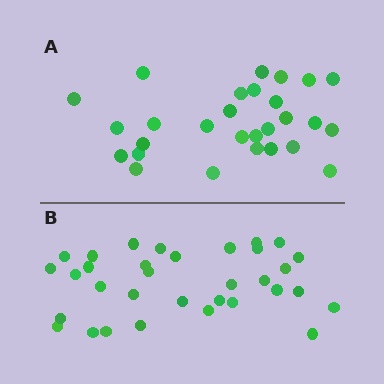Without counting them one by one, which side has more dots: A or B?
Region B (the bottom region) has more dots.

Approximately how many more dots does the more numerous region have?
Region B has about 5 more dots than region A.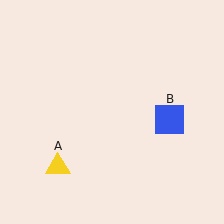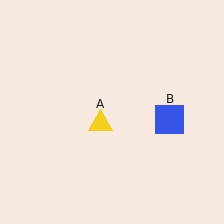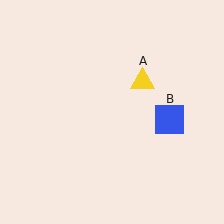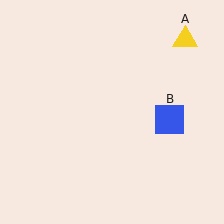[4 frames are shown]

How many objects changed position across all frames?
1 object changed position: yellow triangle (object A).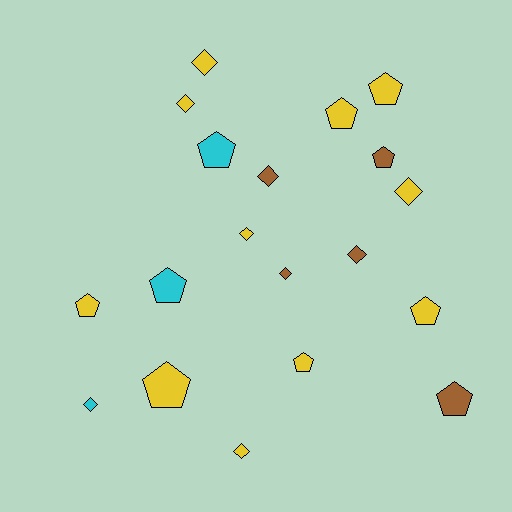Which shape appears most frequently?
Pentagon, with 10 objects.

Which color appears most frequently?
Yellow, with 11 objects.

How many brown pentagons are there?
There are 2 brown pentagons.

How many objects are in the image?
There are 19 objects.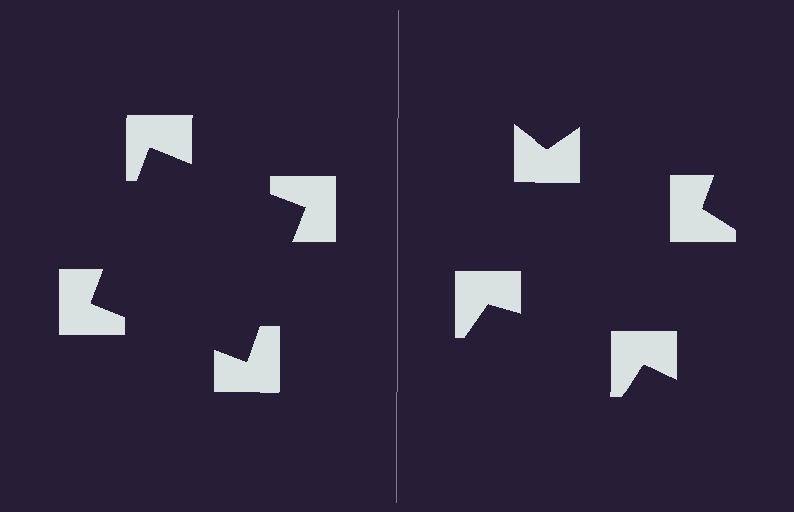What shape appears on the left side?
An illusory square.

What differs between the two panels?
The notched squares are positioned identically on both sides; only the wedge orientations differ. On the left they align to a square; on the right they are misaligned.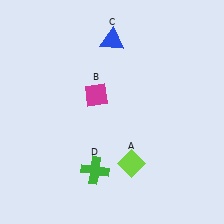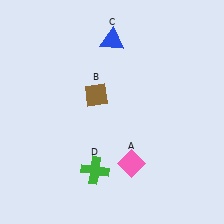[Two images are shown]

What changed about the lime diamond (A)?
In Image 1, A is lime. In Image 2, it changed to pink.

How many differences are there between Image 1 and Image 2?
There are 2 differences between the two images.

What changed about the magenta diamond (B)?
In Image 1, B is magenta. In Image 2, it changed to brown.